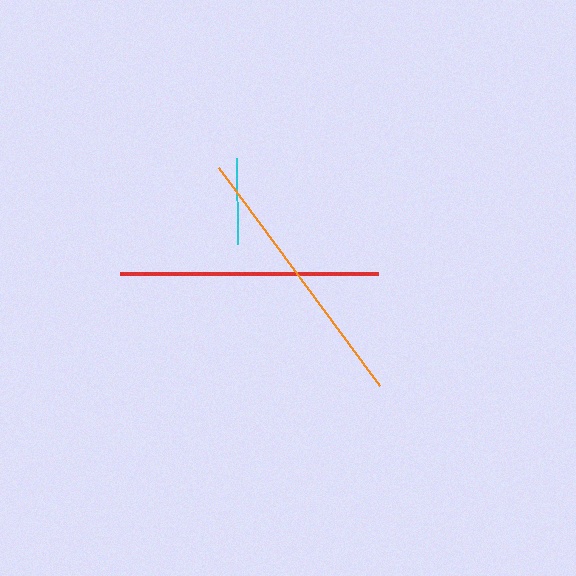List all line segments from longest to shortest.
From longest to shortest: orange, red, cyan.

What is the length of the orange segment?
The orange segment is approximately 271 pixels long.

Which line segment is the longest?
The orange line is the longest at approximately 271 pixels.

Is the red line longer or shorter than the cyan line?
The red line is longer than the cyan line.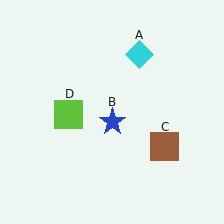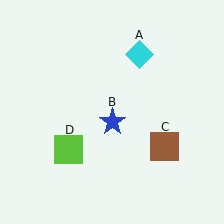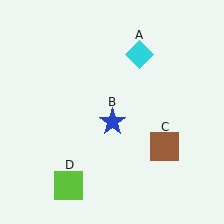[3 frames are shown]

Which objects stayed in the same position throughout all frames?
Cyan diamond (object A) and blue star (object B) and brown square (object C) remained stationary.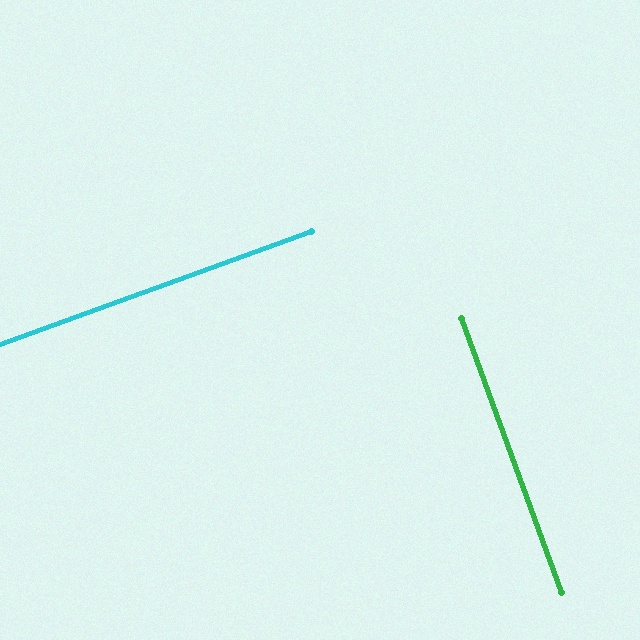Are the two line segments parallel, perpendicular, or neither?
Perpendicular — they meet at approximately 90°.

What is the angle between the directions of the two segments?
Approximately 90 degrees.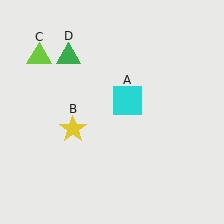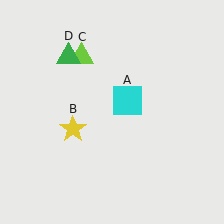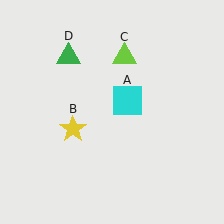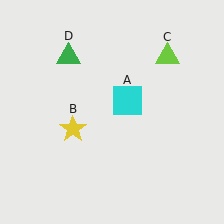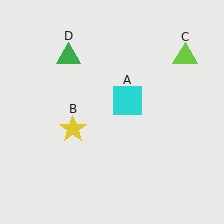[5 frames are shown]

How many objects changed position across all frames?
1 object changed position: lime triangle (object C).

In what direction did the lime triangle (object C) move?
The lime triangle (object C) moved right.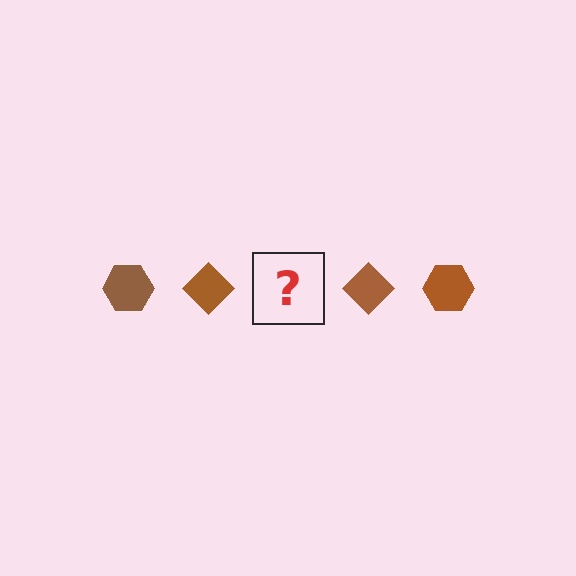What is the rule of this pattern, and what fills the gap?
The rule is that the pattern cycles through hexagon, diamond shapes in brown. The gap should be filled with a brown hexagon.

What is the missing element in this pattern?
The missing element is a brown hexagon.